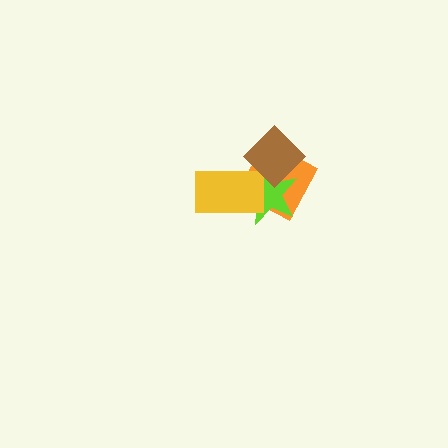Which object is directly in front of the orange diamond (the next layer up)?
The lime star is directly in front of the orange diamond.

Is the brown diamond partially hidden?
No, no other shape covers it.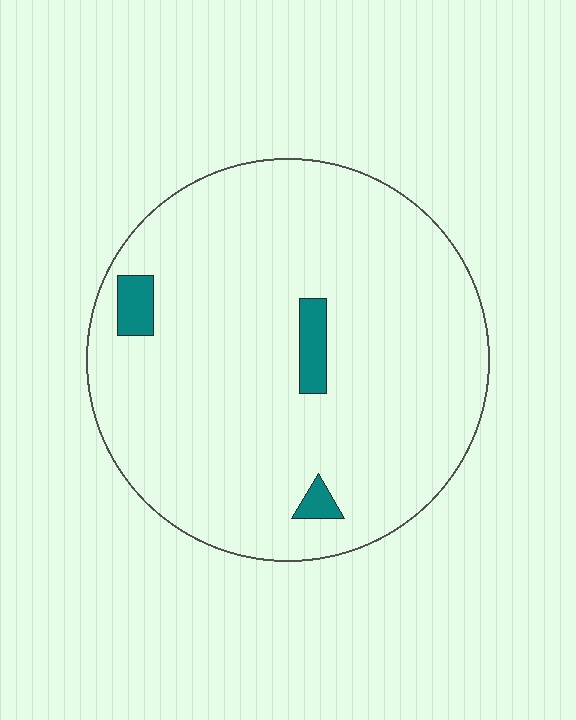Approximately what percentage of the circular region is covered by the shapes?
Approximately 5%.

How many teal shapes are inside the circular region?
3.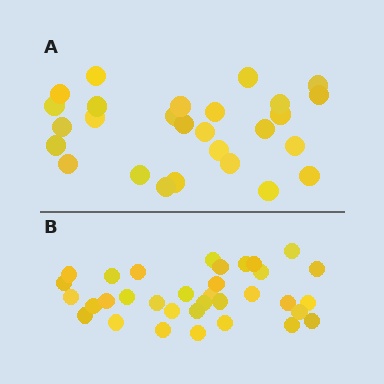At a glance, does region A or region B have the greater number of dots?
Region B (the bottom region) has more dots.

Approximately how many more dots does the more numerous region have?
Region B has roughly 8 or so more dots than region A.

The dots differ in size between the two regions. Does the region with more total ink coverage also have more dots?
No. Region A has more total ink coverage because its dots are larger, but region B actually contains more individual dots. Total area can be misleading — the number of items is what matters here.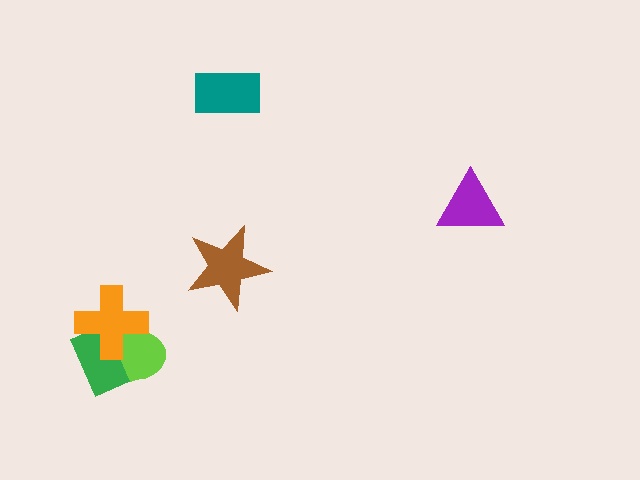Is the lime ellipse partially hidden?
Yes, it is partially covered by another shape.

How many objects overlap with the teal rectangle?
0 objects overlap with the teal rectangle.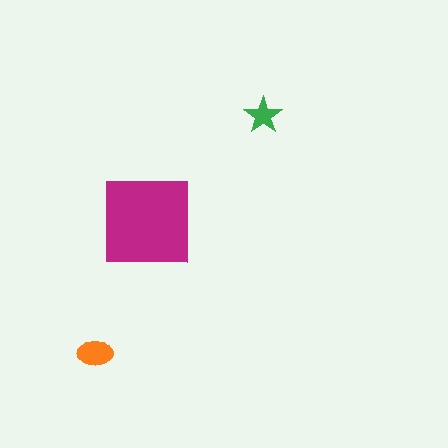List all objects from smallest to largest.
The green star, the orange ellipse, the magenta square.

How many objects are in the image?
There are 3 objects in the image.